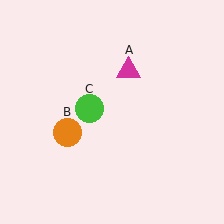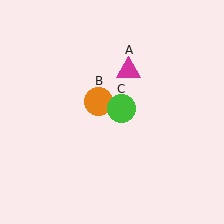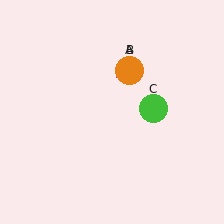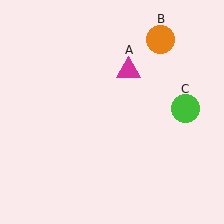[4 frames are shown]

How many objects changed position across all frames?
2 objects changed position: orange circle (object B), green circle (object C).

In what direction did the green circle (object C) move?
The green circle (object C) moved right.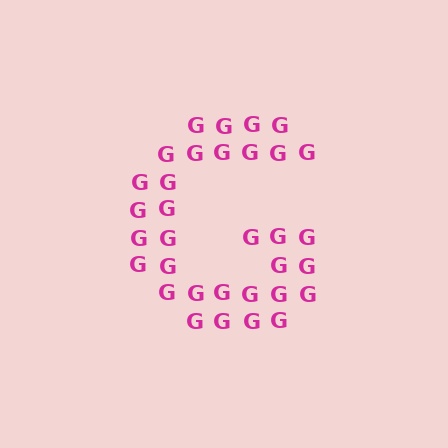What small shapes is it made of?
It is made of small letter G's.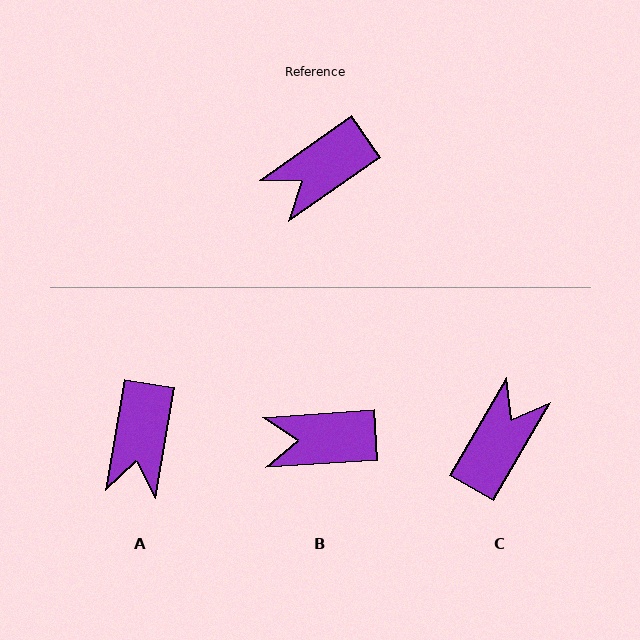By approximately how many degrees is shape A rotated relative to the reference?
Approximately 45 degrees counter-clockwise.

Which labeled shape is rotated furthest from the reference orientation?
C, about 155 degrees away.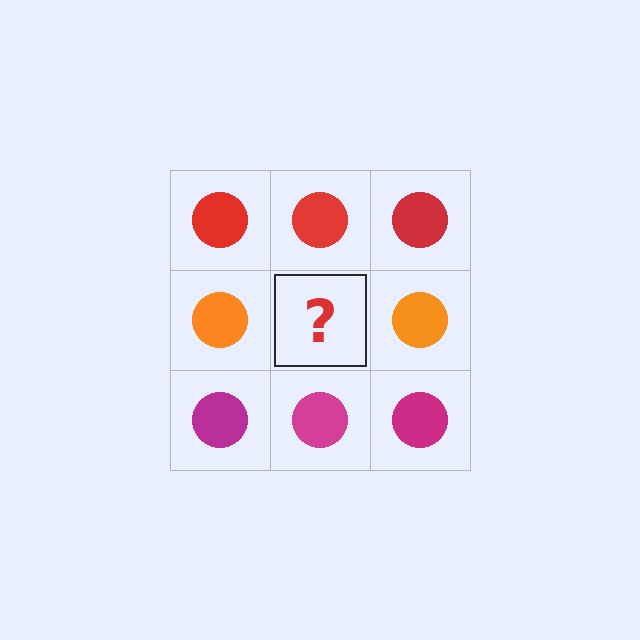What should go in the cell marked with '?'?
The missing cell should contain an orange circle.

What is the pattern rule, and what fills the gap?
The rule is that each row has a consistent color. The gap should be filled with an orange circle.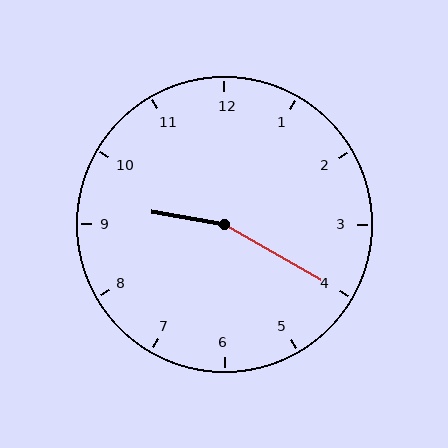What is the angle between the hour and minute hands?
Approximately 160 degrees.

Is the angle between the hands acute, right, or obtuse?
It is obtuse.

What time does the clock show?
9:20.